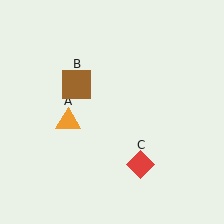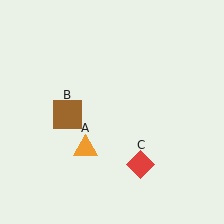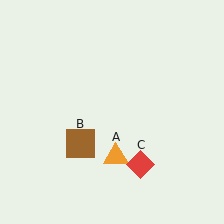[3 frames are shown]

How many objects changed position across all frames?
2 objects changed position: orange triangle (object A), brown square (object B).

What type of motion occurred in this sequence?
The orange triangle (object A), brown square (object B) rotated counterclockwise around the center of the scene.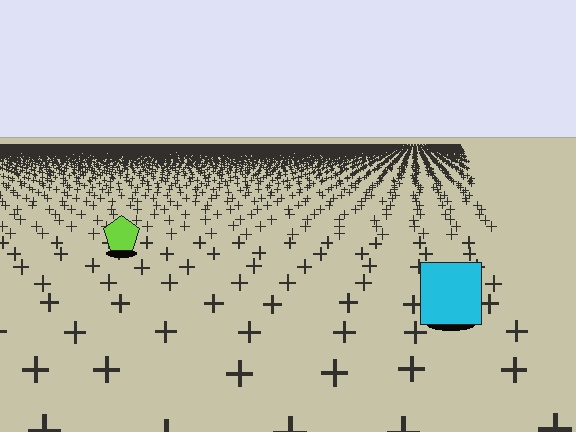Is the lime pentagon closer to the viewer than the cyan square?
No. The cyan square is closer — you can tell from the texture gradient: the ground texture is coarser near it.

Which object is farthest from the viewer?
The lime pentagon is farthest from the viewer. It appears smaller and the ground texture around it is denser.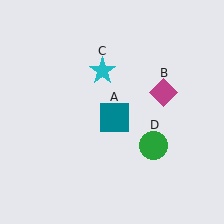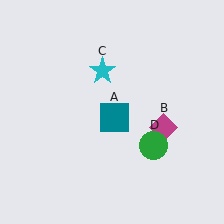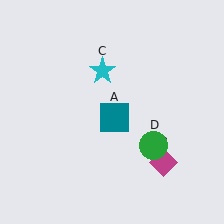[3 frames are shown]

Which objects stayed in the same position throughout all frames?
Teal square (object A) and cyan star (object C) and green circle (object D) remained stationary.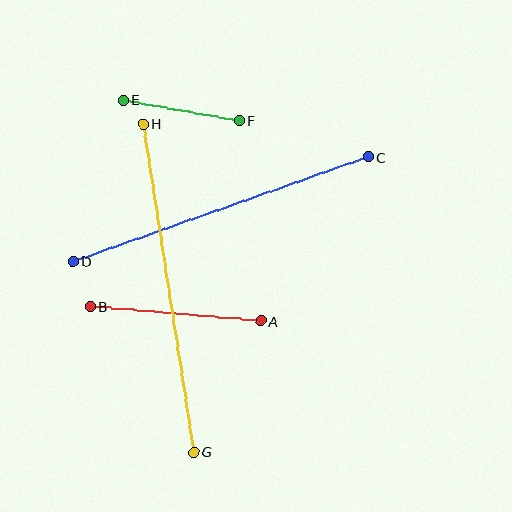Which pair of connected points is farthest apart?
Points G and H are farthest apart.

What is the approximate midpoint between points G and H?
The midpoint is at approximately (168, 288) pixels.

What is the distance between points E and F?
The distance is approximately 118 pixels.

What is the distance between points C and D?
The distance is approximately 313 pixels.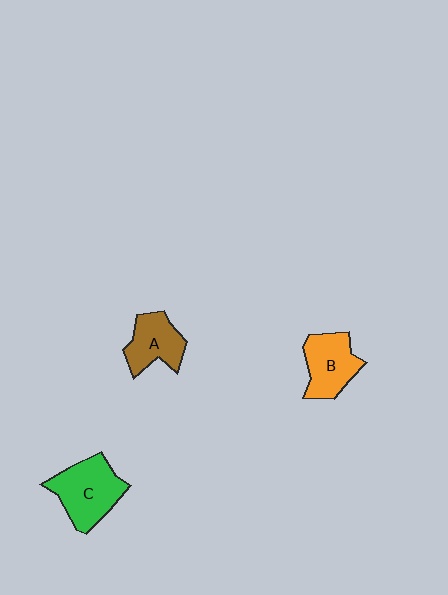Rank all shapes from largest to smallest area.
From largest to smallest: C (green), B (orange), A (brown).